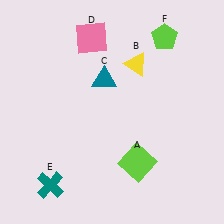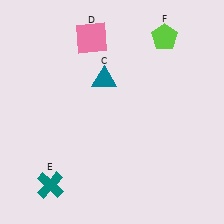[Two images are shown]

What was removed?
The yellow triangle (B), the lime square (A) were removed in Image 2.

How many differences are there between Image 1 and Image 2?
There are 2 differences between the two images.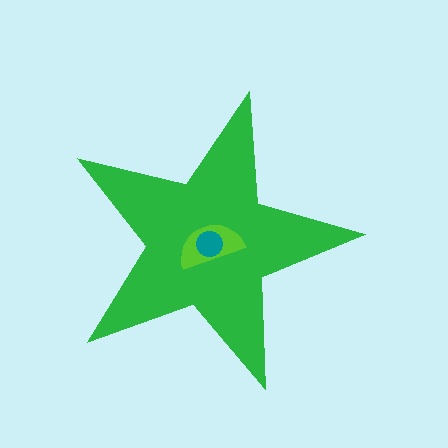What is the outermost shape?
The green star.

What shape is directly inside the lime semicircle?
The teal circle.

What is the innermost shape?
The teal circle.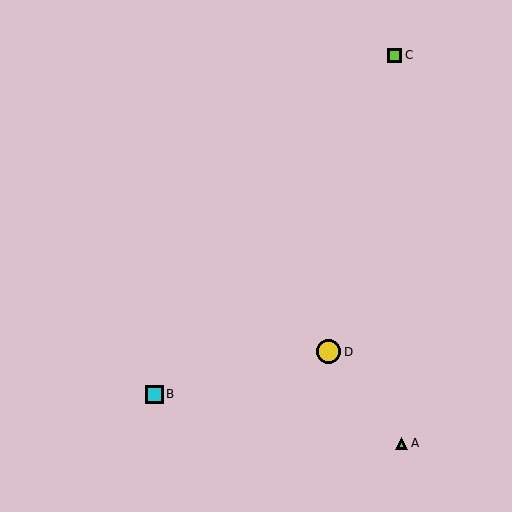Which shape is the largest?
The yellow circle (labeled D) is the largest.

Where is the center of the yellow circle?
The center of the yellow circle is at (329, 352).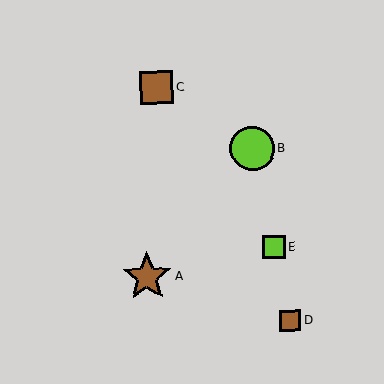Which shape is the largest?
The brown star (labeled A) is the largest.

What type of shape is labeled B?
Shape B is a lime circle.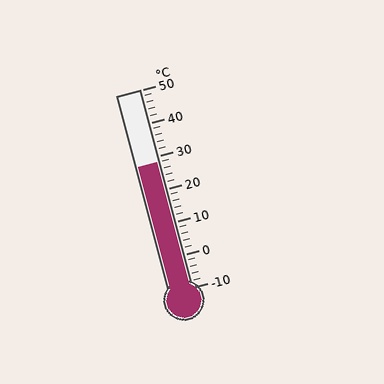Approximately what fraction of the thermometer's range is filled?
The thermometer is filled to approximately 65% of its range.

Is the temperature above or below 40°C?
The temperature is below 40°C.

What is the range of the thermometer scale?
The thermometer scale ranges from -10°C to 50°C.